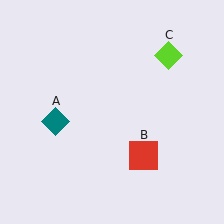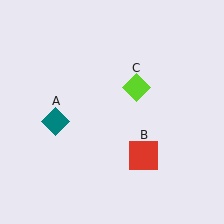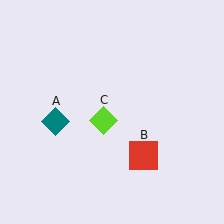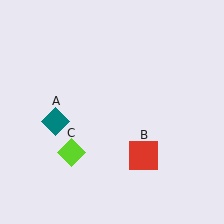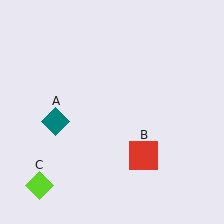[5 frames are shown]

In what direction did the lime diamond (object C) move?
The lime diamond (object C) moved down and to the left.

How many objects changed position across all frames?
1 object changed position: lime diamond (object C).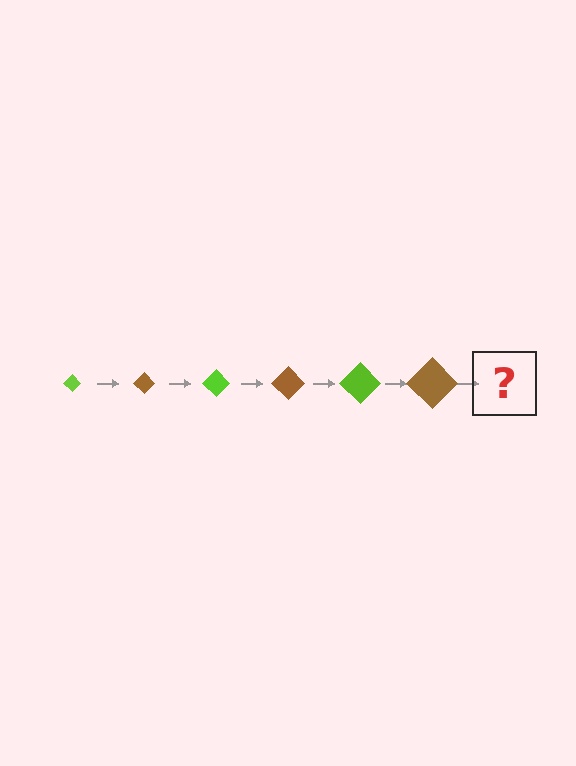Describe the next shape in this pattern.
It should be a lime diamond, larger than the previous one.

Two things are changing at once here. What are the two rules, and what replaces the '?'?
The two rules are that the diamond grows larger each step and the color cycles through lime and brown. The '?' should be a lime diamond, larger than the previous one.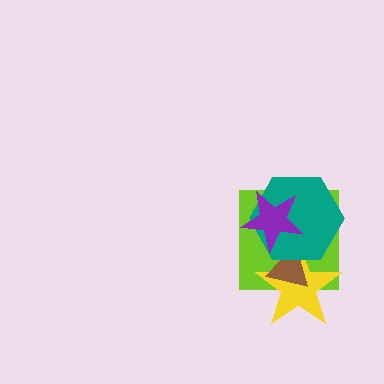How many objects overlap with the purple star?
3 objects overlap with the purple star.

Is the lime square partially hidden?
Yes, it is partially covered by another shape.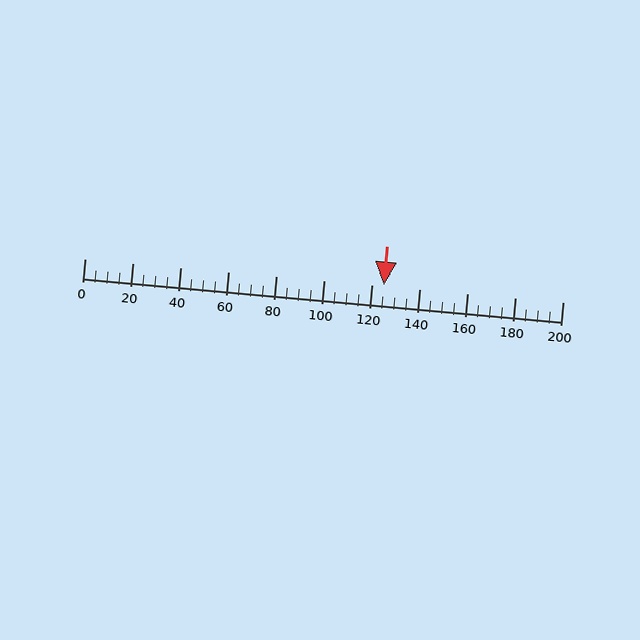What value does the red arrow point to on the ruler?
The red arrow points to approximately 125.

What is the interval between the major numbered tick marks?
The major tick marks are spaced 20 units apart.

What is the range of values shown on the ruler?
The ruler shows values from 0 to 200.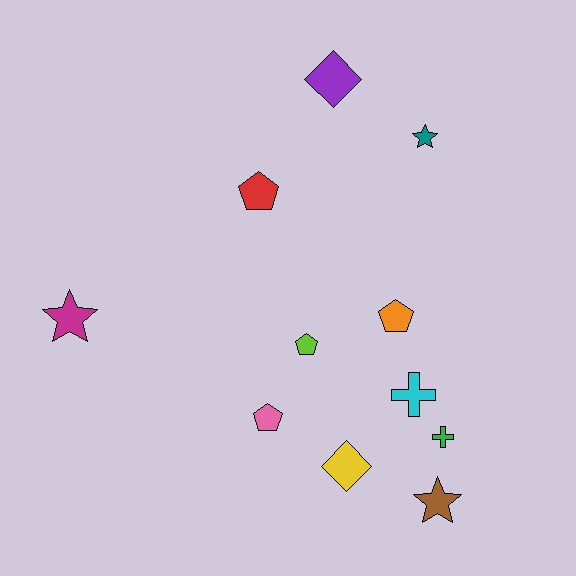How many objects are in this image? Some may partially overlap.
There are 11 objects.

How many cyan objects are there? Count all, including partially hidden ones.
There is 1 cyan object.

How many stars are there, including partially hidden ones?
There are 3 stars.